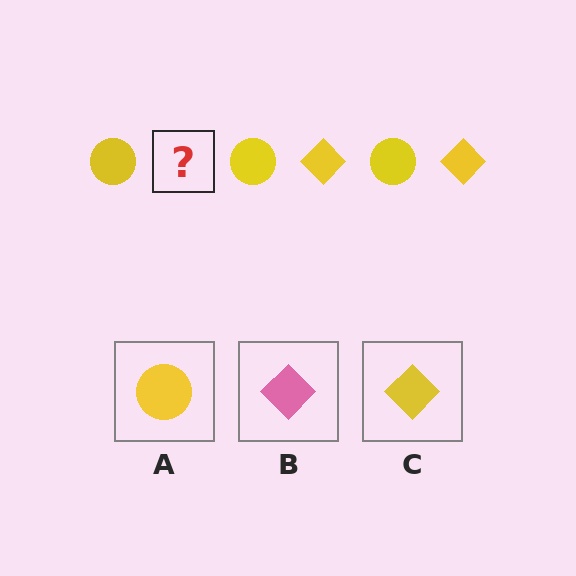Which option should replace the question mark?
Option C.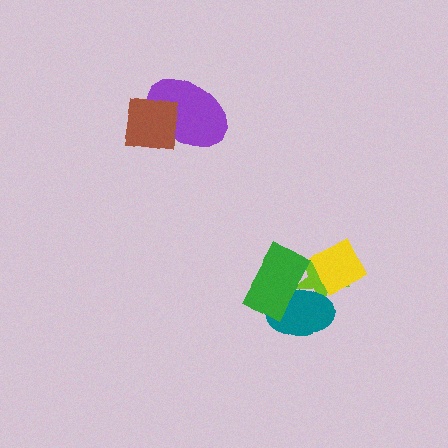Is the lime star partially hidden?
Yes, it is partially covered by another shape.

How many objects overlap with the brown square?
1 object overlaps with the brown square.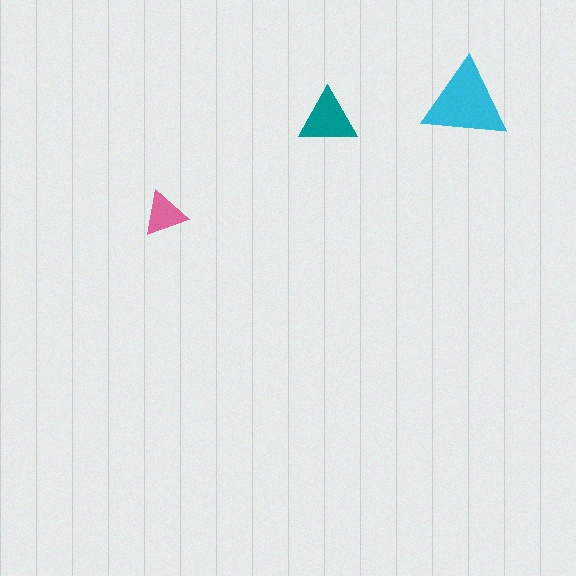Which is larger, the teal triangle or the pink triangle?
The teal one.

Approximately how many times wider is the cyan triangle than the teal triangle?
About 1.5 times wider.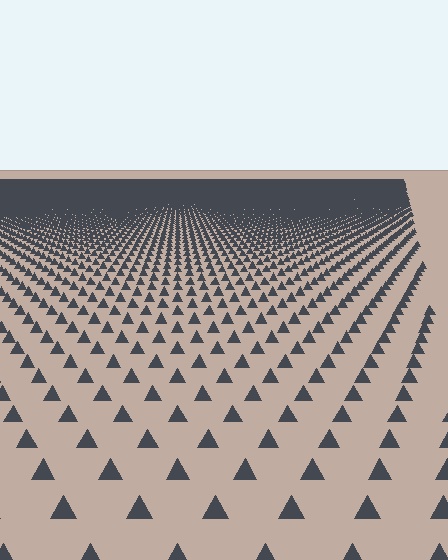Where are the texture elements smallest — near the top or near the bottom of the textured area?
Near the top.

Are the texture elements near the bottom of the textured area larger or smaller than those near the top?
Larger. Near the bottom, elements are closer to the viewer and appear at a bigger on-screen size.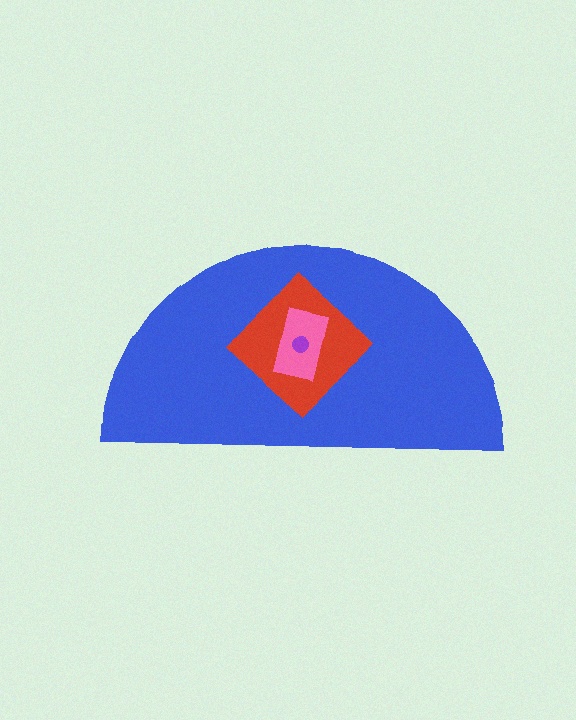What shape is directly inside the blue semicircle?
The red diamond.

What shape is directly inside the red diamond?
The pink rectangle.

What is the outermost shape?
The blue semicircle.